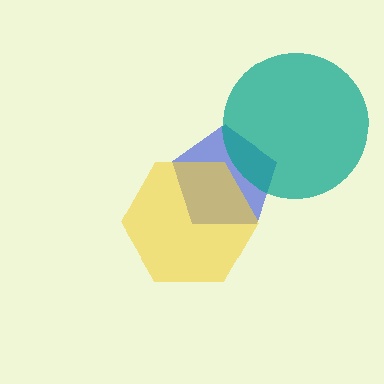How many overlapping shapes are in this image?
There are 3 overlapping shapes in the image.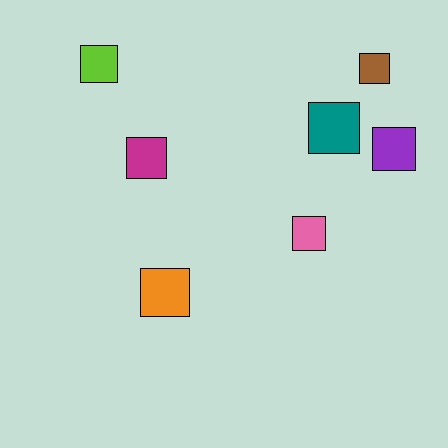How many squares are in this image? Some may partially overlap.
There are 7 squares.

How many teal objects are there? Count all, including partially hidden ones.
There is 1 teal object.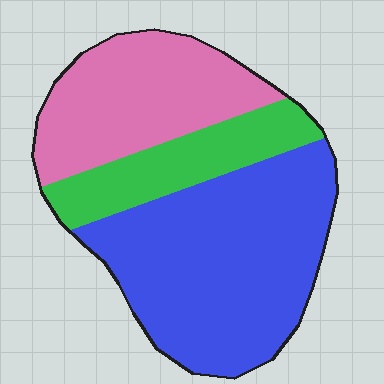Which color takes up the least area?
Green, at roughly 20%.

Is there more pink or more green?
Pink.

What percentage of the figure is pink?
Pink takes up between a sixth and a third of the figure.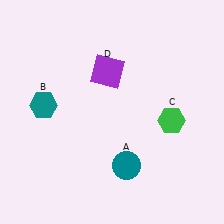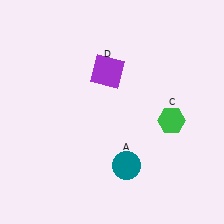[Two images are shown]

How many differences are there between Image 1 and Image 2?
There is 1 difference between the two images.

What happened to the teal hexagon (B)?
The teal hexagon (B) was removed in Image 2. It was in the top-left area of Image 1.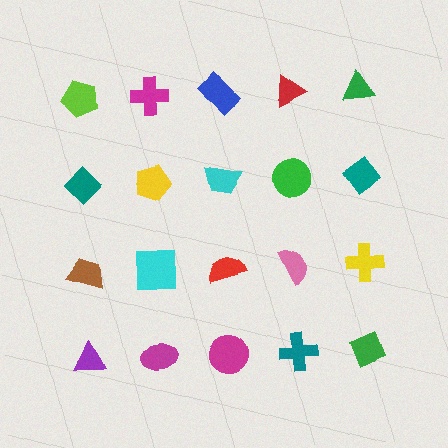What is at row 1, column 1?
A lime pentagon.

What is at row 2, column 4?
A green circle.